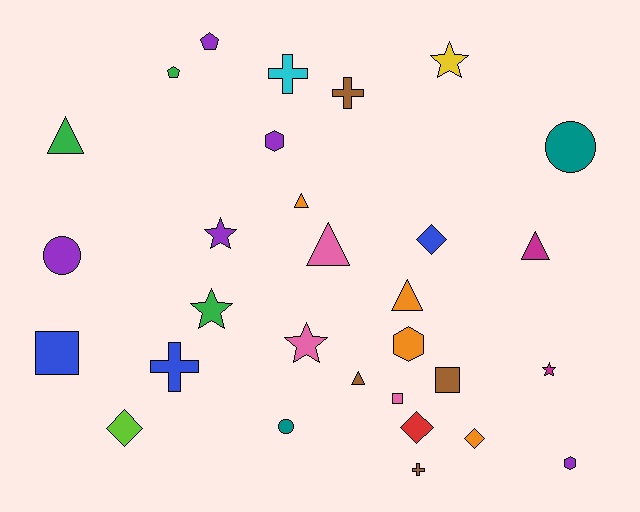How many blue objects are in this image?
There are 3 blue objects.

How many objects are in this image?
There are 30 objects.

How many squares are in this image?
There are 3 squares.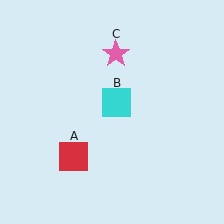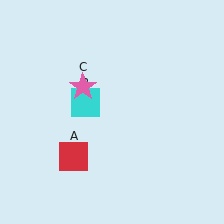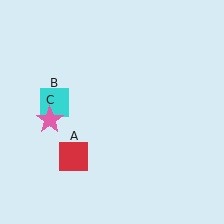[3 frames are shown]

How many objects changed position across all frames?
2 objects changed position: cyan square (object B), pink star (object C).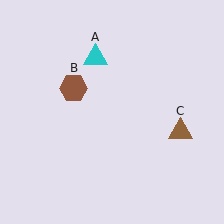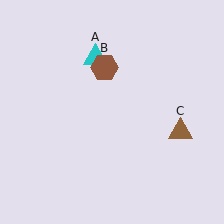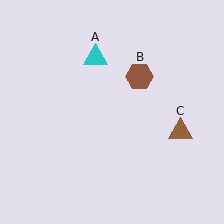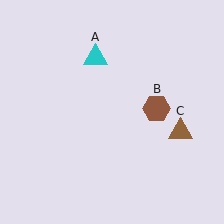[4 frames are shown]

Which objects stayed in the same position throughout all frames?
Cyan triangle (object A) and brown triangle (object C) remained stationary.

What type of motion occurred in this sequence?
The brown hexagon (object B) rotated clockwise around the center of the scene.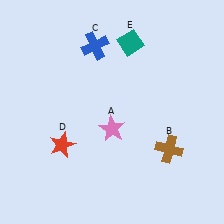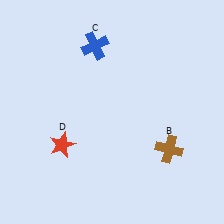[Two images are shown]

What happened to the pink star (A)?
The pink star (A) was removed in Image 2. It was in the bottom-left area of Image 1.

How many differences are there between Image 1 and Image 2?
There are 2 differences between the two images.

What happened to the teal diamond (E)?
The teal diamond (E) was removed in Image 2. It was in the top-right area of Image 1.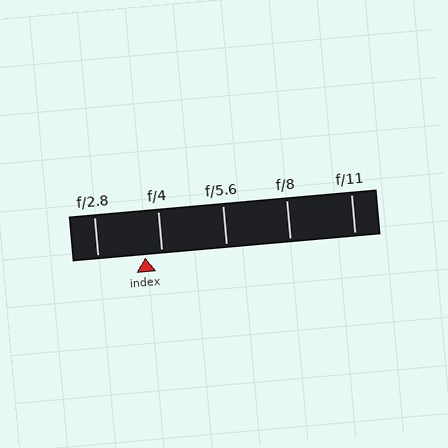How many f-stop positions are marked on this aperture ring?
There are 5 f-stop positions marked.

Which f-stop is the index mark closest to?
The index mark is closest to f/4.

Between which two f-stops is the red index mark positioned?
The index mark is between f/2.8 and f/4.